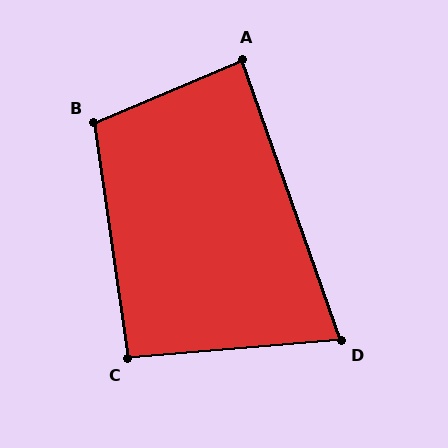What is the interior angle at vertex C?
Approximately 94 degrees (approximately right).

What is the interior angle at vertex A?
Approximately 86 degrees (approximately right).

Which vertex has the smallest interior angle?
D, at approximately 75 degrees.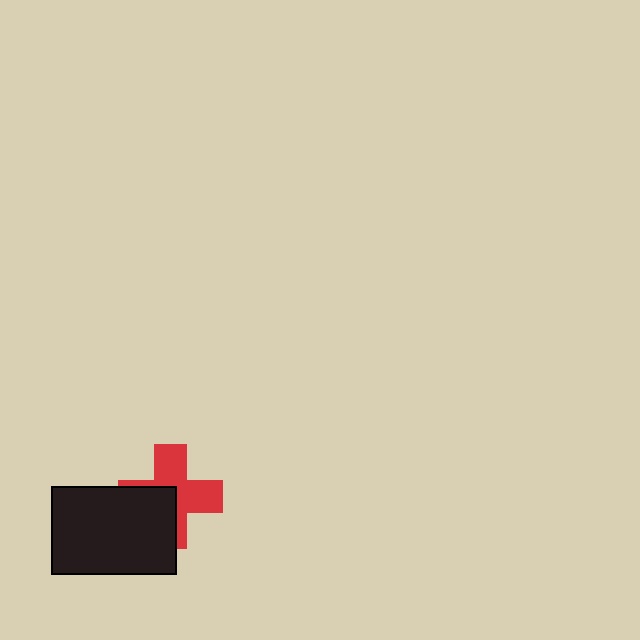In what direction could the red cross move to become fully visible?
The red cross could move toward the upper-right. That would shift it out from behind the black rectangle entirely.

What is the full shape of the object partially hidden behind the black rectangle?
The partially hidden object is a red cross.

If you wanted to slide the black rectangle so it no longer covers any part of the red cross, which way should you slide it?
Slide it toward the lower-left — that is the most direct way to separate the two shapes.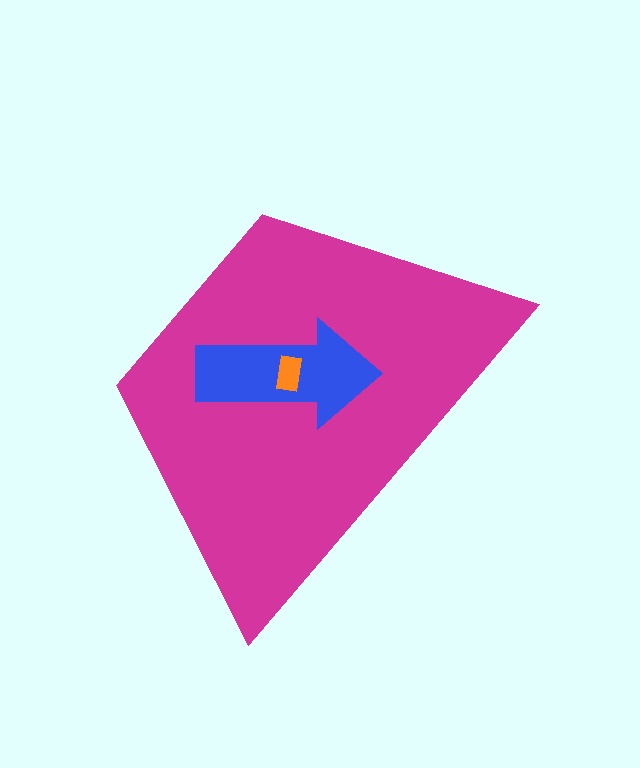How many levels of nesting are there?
3.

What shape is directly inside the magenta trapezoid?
The blue arrow.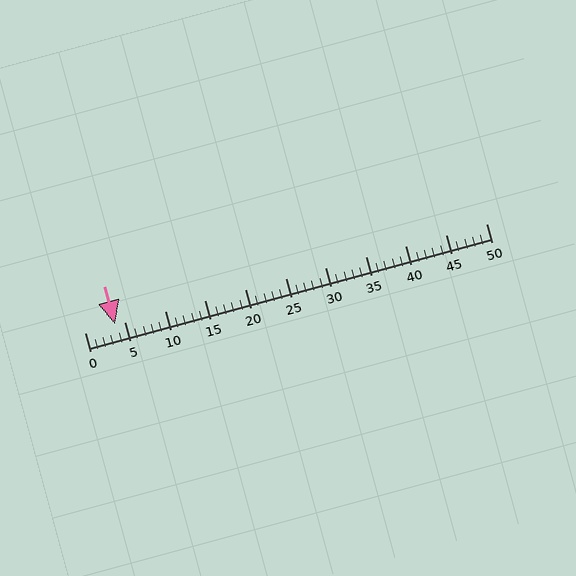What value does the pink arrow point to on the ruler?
The pink arrow points to approximately 4.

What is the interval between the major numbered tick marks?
The major tick marks are spaced 5 units apart.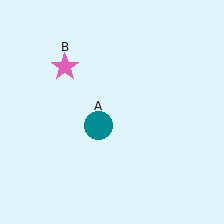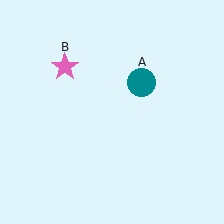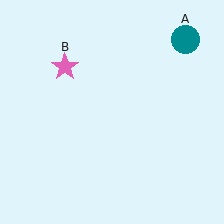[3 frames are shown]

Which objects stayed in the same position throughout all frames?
Pink star (object B) remained stationary.